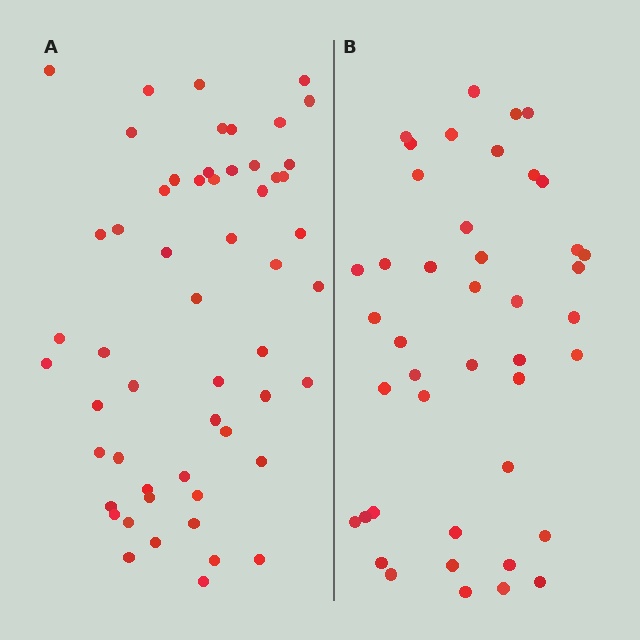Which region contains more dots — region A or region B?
Region A (the left region) has more dots.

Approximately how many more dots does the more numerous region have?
Region A has roughly 12 or so more dots than region B.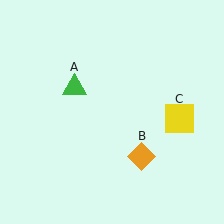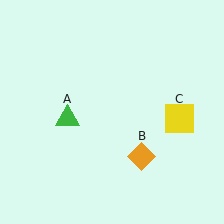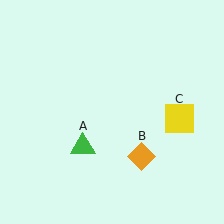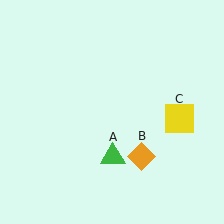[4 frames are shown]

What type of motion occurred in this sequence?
The green triangle (object A) rotated counterclockwise around the center of the scene.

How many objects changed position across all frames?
1 object changed position: green triangle (object A).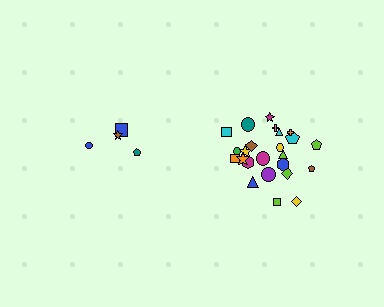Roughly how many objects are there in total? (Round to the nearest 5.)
Roughly 30 objects in total.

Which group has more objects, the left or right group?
The right group.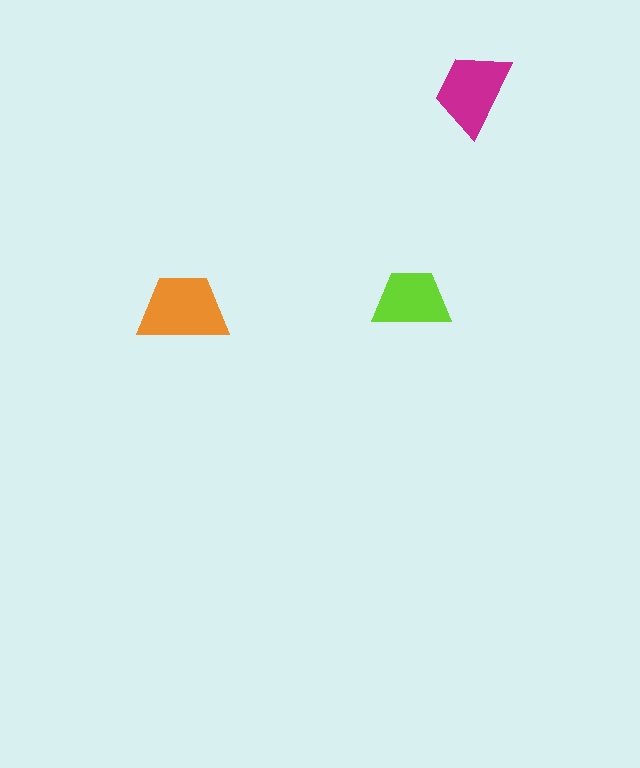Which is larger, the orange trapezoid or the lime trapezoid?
The orange one.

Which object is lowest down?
The orange trapezoid is bottommost.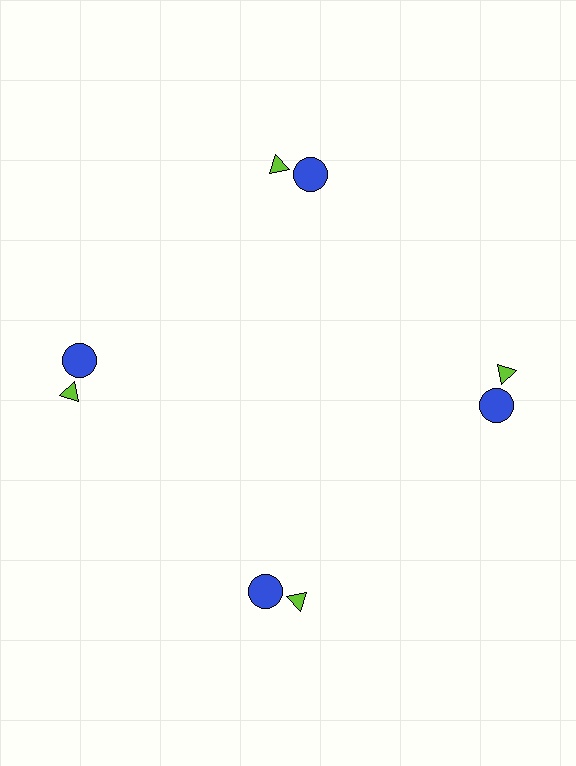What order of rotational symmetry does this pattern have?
This pattern has 4-fold rotational symmetry.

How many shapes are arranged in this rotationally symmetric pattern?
There are 8 shapes, arranged in 4 groups of 2.